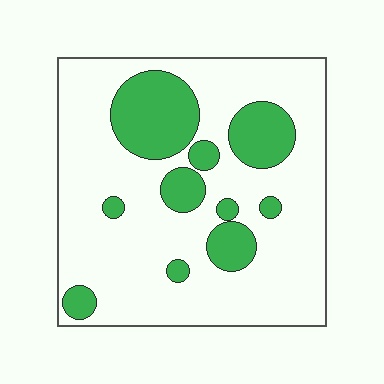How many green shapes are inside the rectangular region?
10.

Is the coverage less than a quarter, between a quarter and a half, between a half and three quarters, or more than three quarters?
Less than a quarter.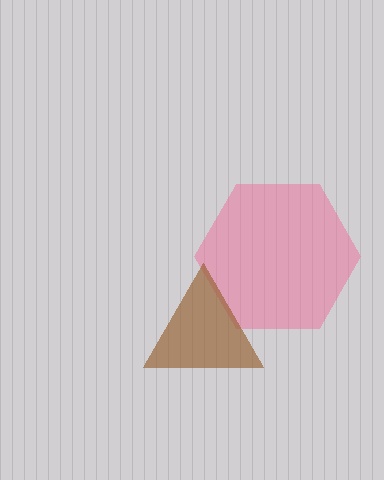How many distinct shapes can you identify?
There are 2 distinct shapes: a pink hexagon, a brown triangle.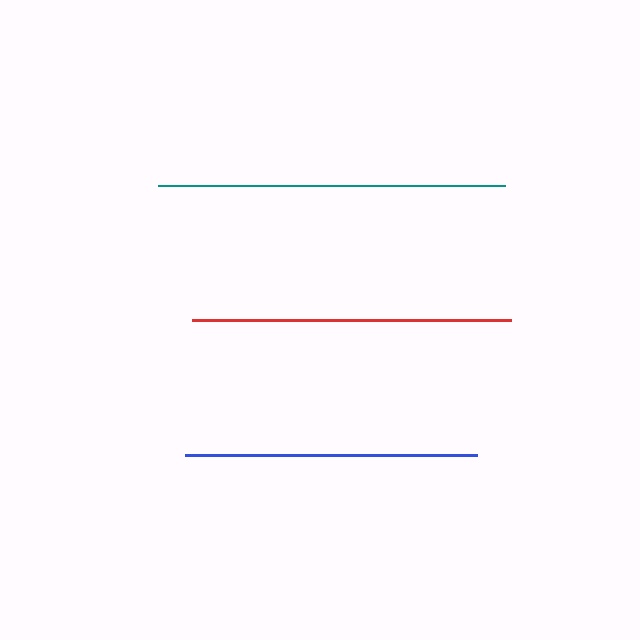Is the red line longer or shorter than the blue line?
The red line is longer than the blue line.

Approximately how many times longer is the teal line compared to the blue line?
The teal line is approximately 1.2 times the length of the blue line.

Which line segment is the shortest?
The blue line is the shortest at approximately 293 pixels.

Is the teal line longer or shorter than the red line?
The teal line is longer than the red line.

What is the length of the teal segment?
The teal segment is approximately 347 pixels long.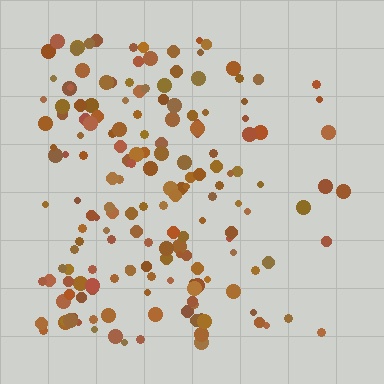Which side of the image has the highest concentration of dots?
The left.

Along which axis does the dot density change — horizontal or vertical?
Horizontal.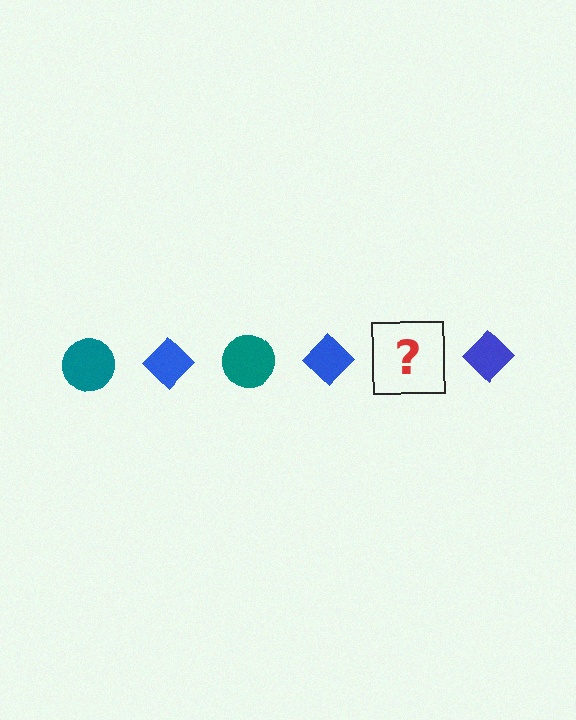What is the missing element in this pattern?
The missing element is a teal circle.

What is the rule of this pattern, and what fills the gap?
The rule is that the pattern alternates between teal circle and blue diamond. The gap should be filled with a teal circle.